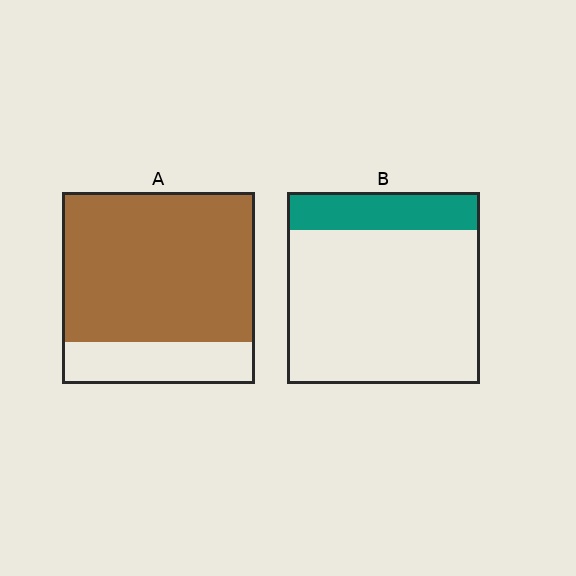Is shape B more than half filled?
No.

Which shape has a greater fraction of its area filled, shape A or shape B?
Shape A.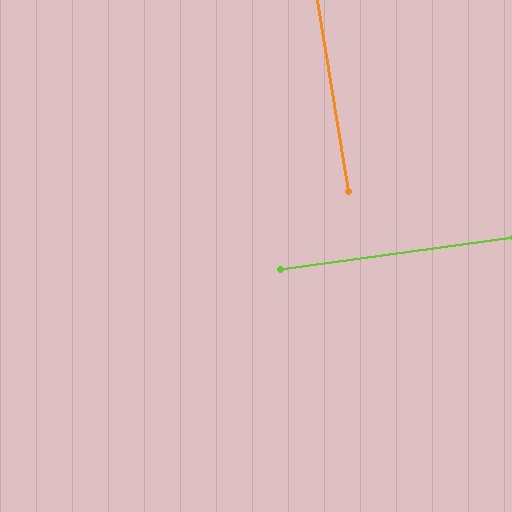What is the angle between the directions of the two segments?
Approximately 88 degrees.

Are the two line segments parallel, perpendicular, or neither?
Perpendicular — they meet at approximately 88°.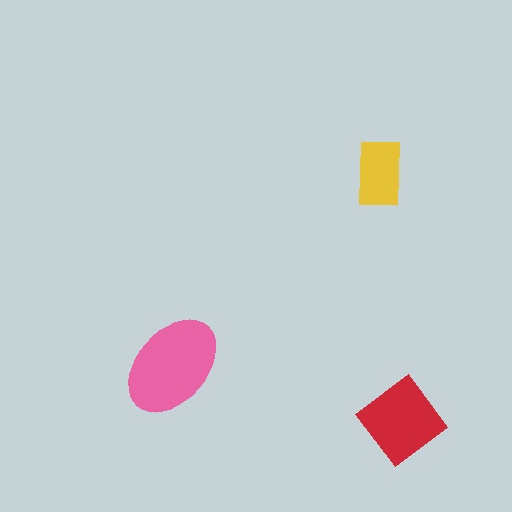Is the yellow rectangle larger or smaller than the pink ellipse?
Smaller.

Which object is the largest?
The pink ellipse.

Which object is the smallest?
The yellow rectangle.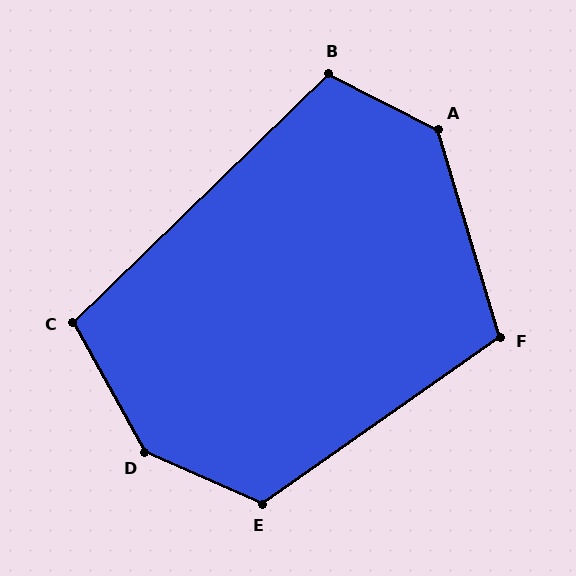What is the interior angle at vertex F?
Approximately 108 degrees (obtuse).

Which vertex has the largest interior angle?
D, at approximately 143 degrees.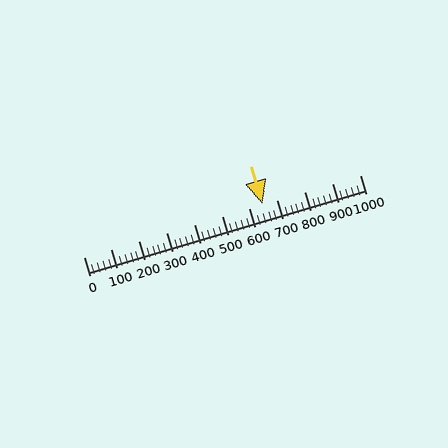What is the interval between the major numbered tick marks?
The major tick marks are spaced 100 units apart.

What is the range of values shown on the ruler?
The ruler shows values from 0 to 1000.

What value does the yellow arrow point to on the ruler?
The yellow arrow points to approximately 648.